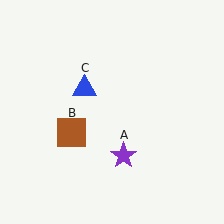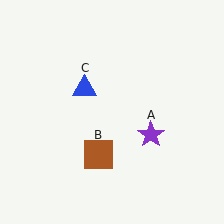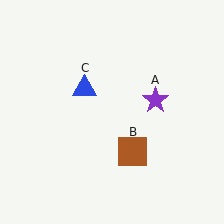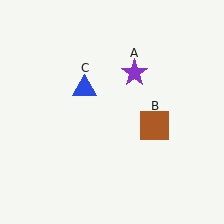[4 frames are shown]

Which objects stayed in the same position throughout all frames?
Blue triangle (object C) remained stationary.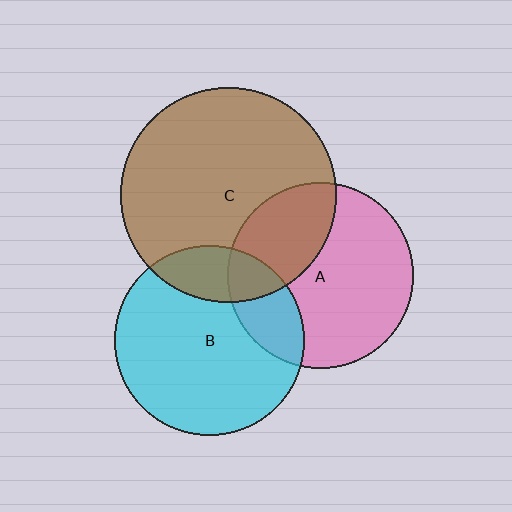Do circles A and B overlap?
Yes.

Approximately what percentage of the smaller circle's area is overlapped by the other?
Approximately 20%.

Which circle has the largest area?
Circle C (brown).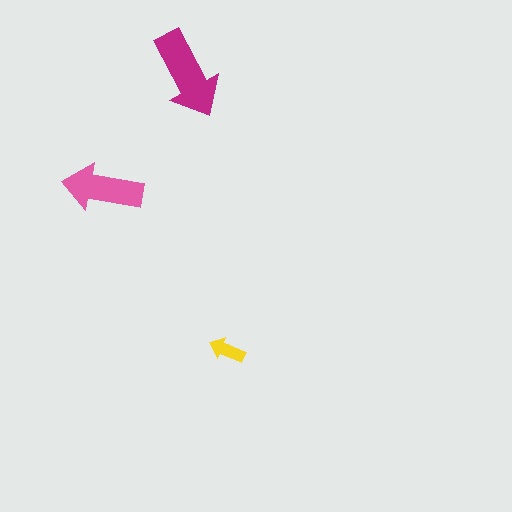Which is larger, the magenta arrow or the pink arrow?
The magenta one.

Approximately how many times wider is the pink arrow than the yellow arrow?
About 2 times wider.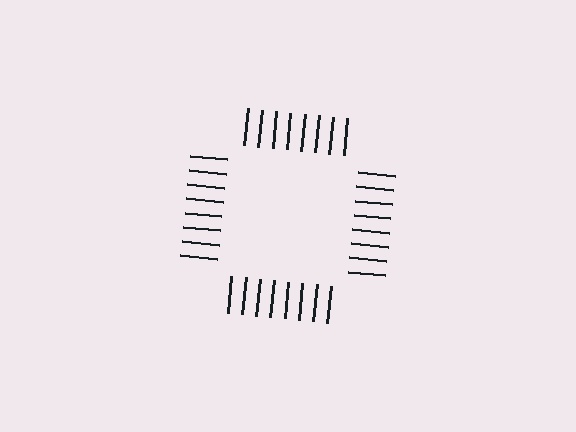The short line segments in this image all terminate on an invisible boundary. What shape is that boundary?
An illusory square — the line segments terminate on its edges but no continuous stroke is drawn.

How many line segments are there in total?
32 — 8 along each of the 4 edges.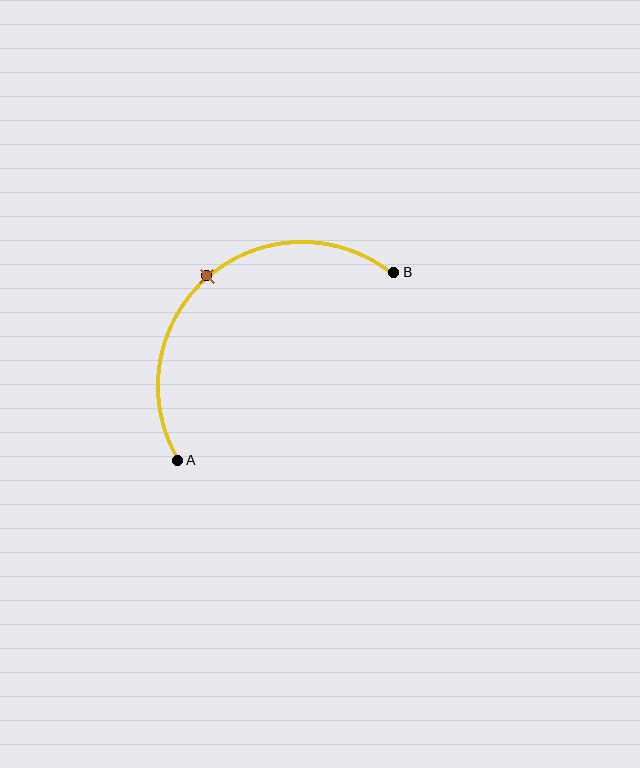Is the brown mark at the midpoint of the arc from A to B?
Yes. The brown mark lies on the arc at equal arc-length from both A and B — it is the arc midpoint.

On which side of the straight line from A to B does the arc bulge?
The arc bulges above and to the left of the straight line connecting A and B.